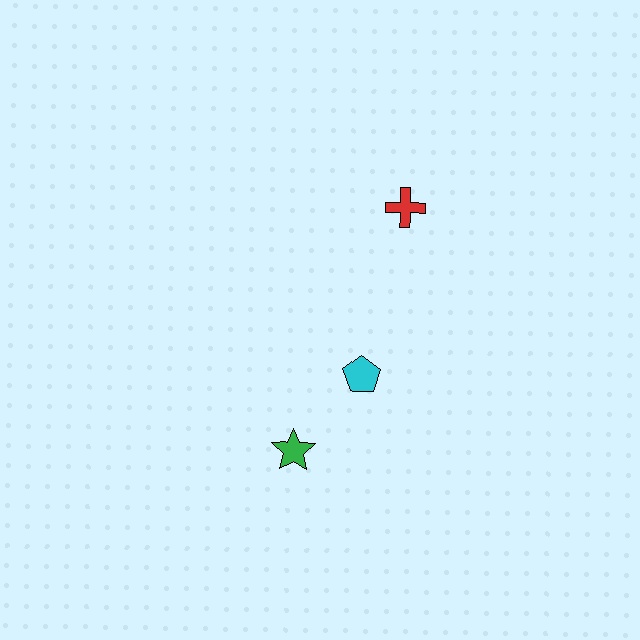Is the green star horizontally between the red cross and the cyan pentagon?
No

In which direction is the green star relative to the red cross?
The green star is below the red cross.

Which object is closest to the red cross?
The cyan pentagon is closest to the red cross.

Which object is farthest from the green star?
The red cross is farthest from the green star.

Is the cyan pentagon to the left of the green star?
No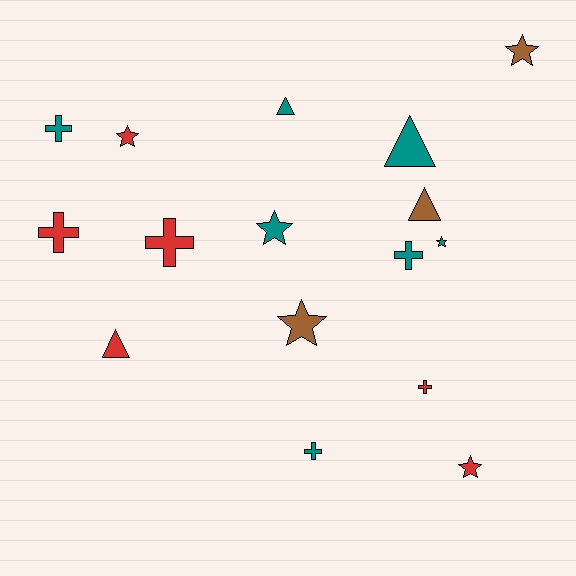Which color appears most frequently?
Teal, with 7 objects.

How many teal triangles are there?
There are 2 teal triangles.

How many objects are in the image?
There are 16 objects.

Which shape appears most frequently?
Star, with 6 objects.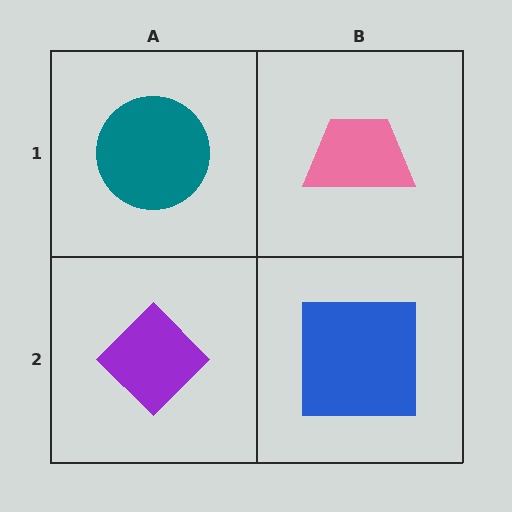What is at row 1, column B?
A pink trapezoid.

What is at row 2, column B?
A blue square.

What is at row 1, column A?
A teal circle.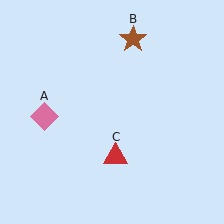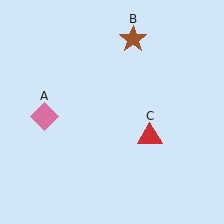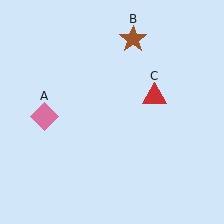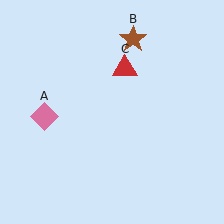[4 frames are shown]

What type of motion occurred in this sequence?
The red triangle (object C) rotated counterclockwise around the center of the scene.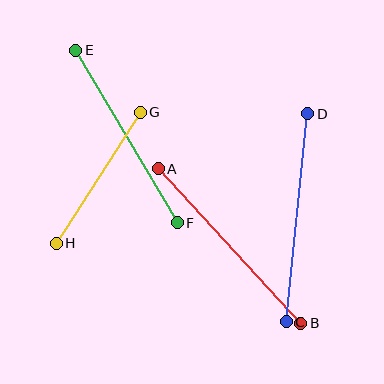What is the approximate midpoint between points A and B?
The midpoint is at approximately (229, 246) pixels.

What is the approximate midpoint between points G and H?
The midpoint is at approximately (98, 178) pixels.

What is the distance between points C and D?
The distance is approximately 209 pixels.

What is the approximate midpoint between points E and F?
The midpoint is at approximately (127, 136) pixels.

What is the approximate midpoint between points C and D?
The midpoint is at approximately (297, 218) pixels.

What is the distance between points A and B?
The distance is approximately 210 pixels.